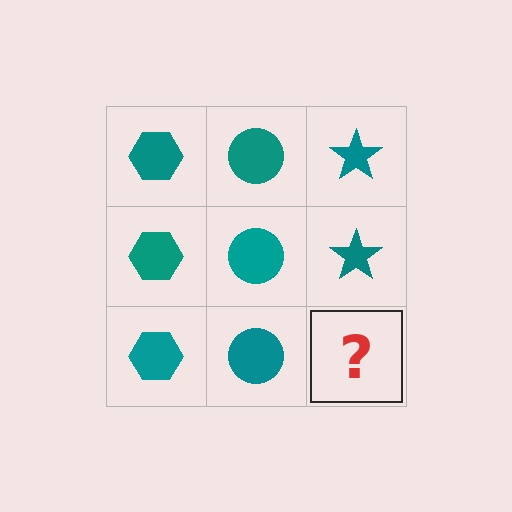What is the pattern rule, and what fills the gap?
The rule is that each column has a consistent shape. The gap should be filled with a teal star.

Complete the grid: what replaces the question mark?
The question mark should be replaced with a teal star.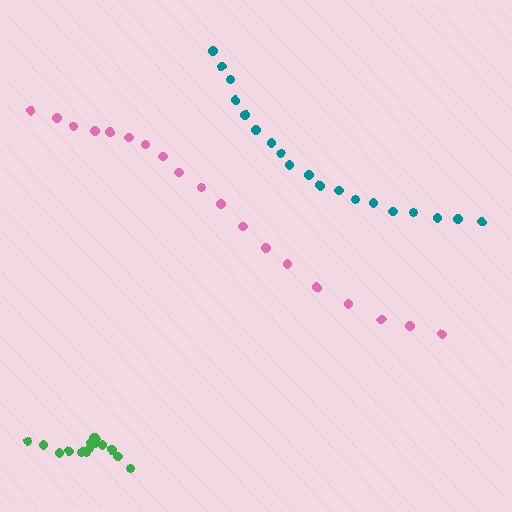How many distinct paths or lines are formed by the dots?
There are 3 distinct paths.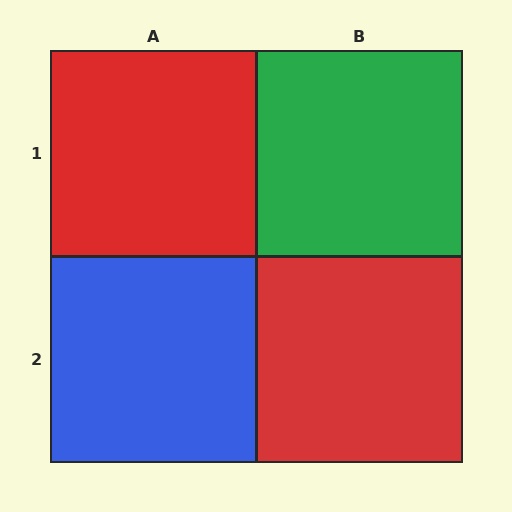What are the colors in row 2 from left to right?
Blue, red.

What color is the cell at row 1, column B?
Green.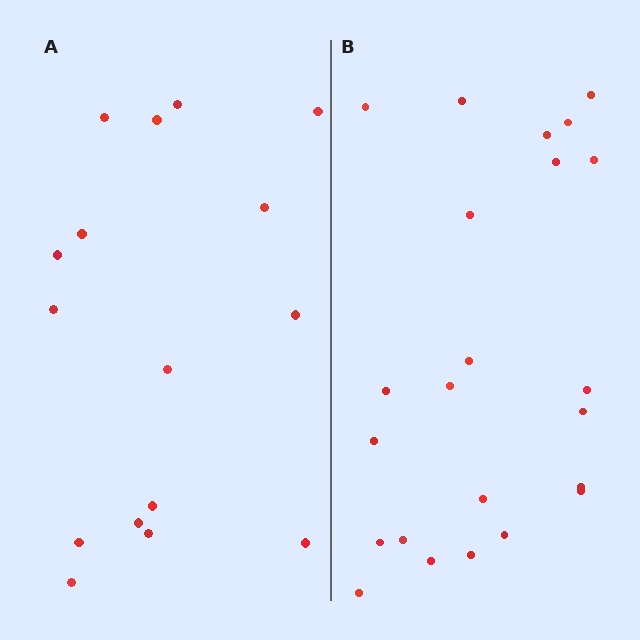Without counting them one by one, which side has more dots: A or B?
Region B (the right region) has more dots.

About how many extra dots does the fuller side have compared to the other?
Region B has roughly 8 or so more dots than region A.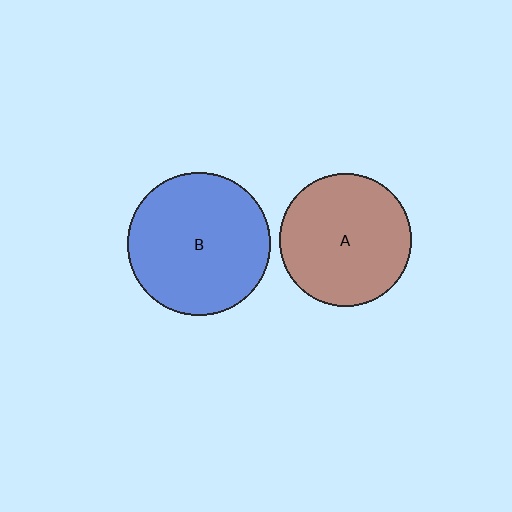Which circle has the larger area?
Circle B (blue).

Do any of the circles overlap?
No, none of the circles overlap.